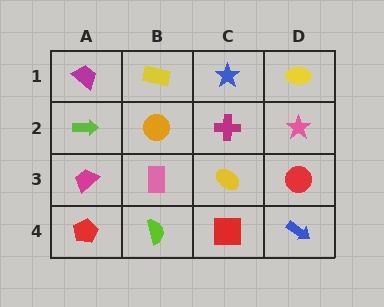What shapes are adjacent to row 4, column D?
A red circle (row 3, column D), a red square (row 4, column C).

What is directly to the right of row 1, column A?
A yellow rectangle.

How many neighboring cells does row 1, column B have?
3.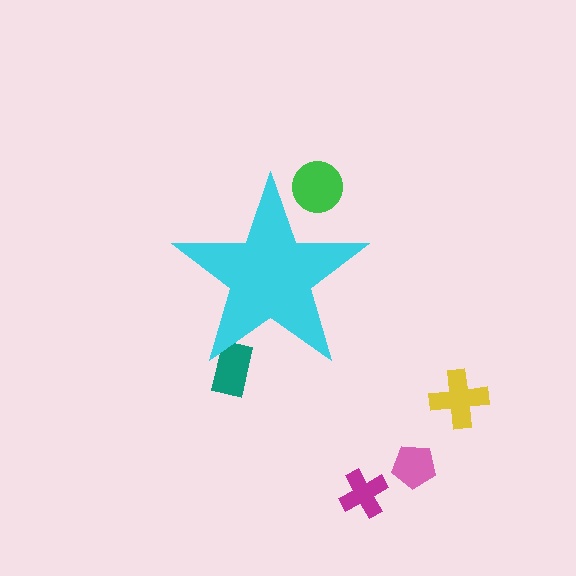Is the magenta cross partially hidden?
No, the magenta cross is fully visible.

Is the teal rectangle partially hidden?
Yes, the teal rectangle is partially hidden behind the cyan star.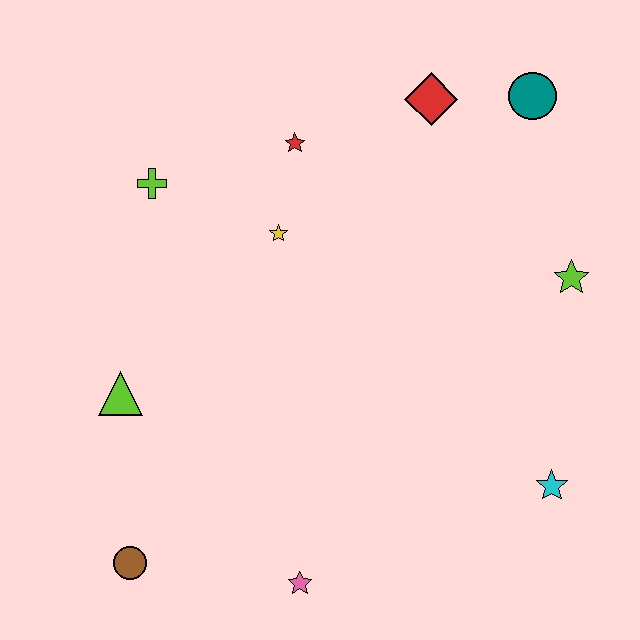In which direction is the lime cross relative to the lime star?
The lime cross is to the left of the lime star.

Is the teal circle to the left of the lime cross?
No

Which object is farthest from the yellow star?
The cyan star is farthest from the yellow star.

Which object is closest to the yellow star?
The red star is closest to the yellow star.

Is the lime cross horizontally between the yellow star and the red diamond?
No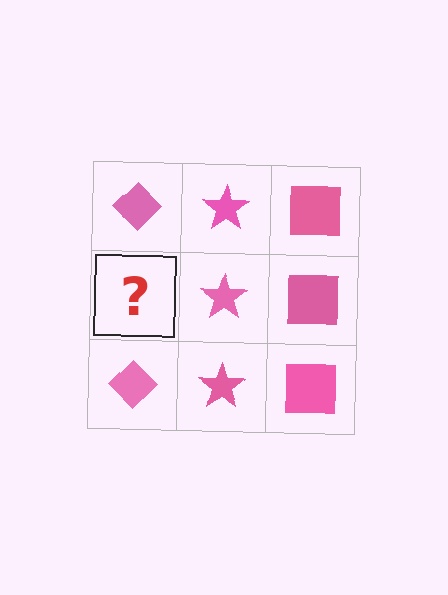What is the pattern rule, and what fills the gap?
The rule is that each column has a consistent shape. The gap should be filled with a pink diamond.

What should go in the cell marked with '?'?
The missing cell should contain a pink diamond.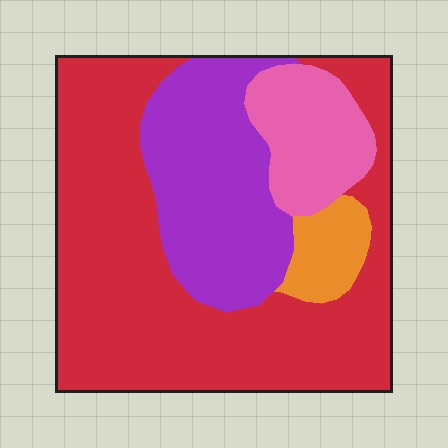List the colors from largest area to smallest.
From largest to smallest: red, purple, pink, orange.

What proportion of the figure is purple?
Purple takes up about one quarter (1/4) of the figure.